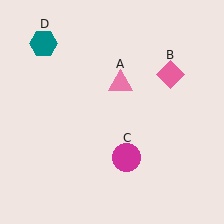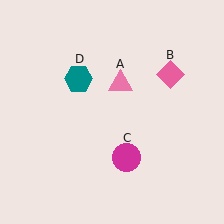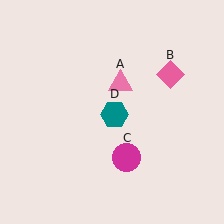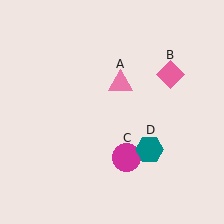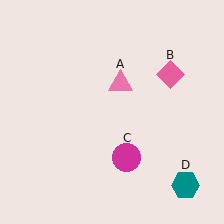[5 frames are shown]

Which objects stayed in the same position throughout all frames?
Pink triangle (object A) and pink diamond (object B) and magenta circle (object C) remained stationary.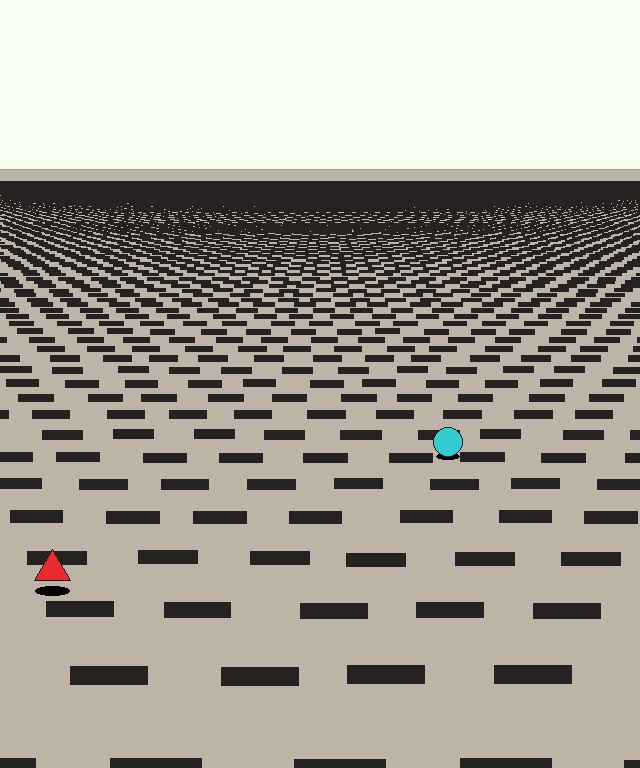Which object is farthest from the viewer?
The cyan circle is farthest from the viewer. It appears smaller and the ground texture around it is denser.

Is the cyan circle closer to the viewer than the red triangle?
No. The red triangle is closer — you can tell from the texture gradient: the ground texture is coarser near it.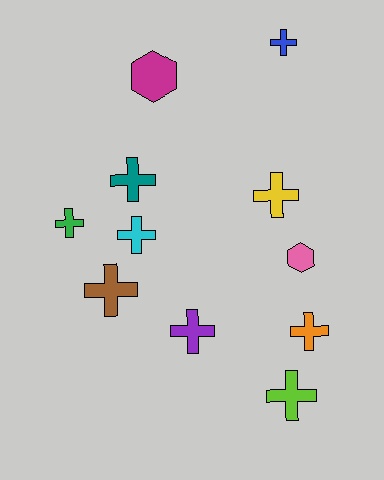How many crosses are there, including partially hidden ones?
There are 9 crosses.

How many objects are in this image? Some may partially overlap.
There are 11 objects.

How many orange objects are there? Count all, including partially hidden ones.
There is 1 orange object.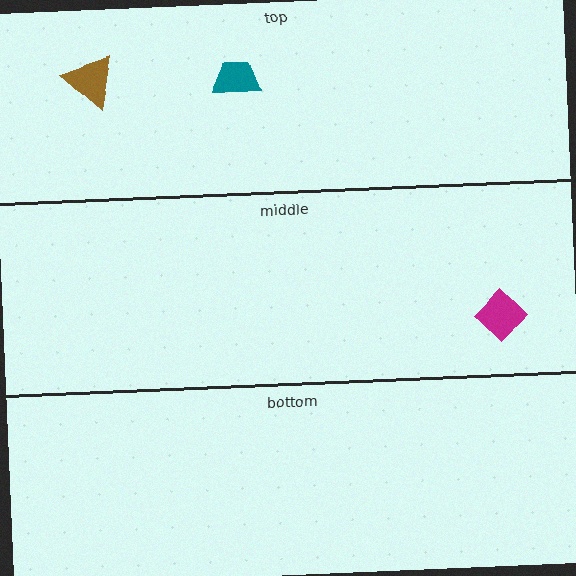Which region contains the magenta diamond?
The middle region.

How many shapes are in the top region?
2.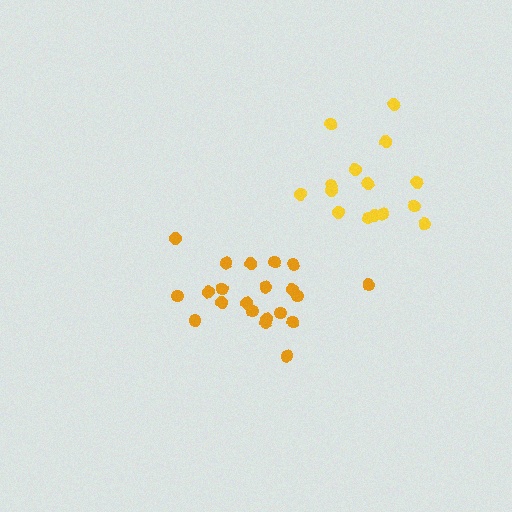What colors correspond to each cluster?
The clusters are colored: yellow, orange.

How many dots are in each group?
Group 1: 15 dots, Group 2: 21 dots (36 total).